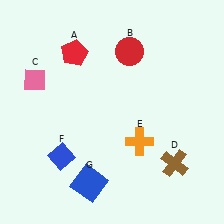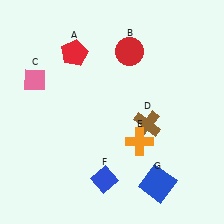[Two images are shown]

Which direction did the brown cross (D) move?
The brown cross (D) moved up.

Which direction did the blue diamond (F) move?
The blue diamond (F) moved right.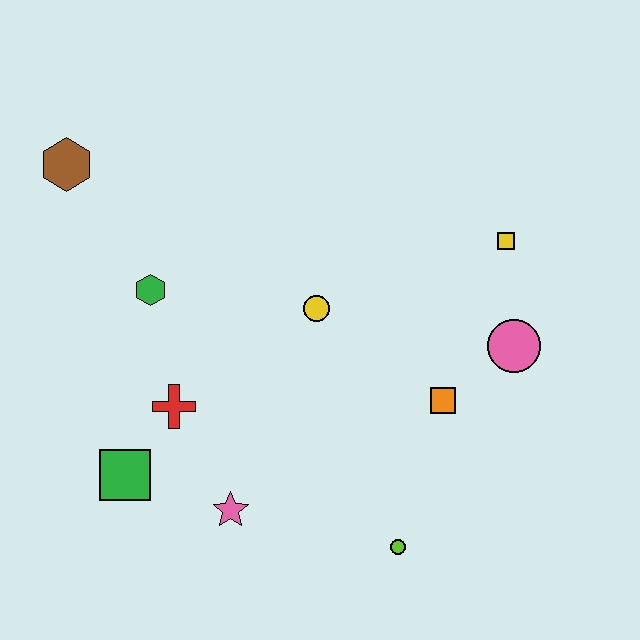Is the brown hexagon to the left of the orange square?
Yes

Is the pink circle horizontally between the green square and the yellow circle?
No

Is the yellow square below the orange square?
No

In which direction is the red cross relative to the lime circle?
The red cross is to the left of the lime circle.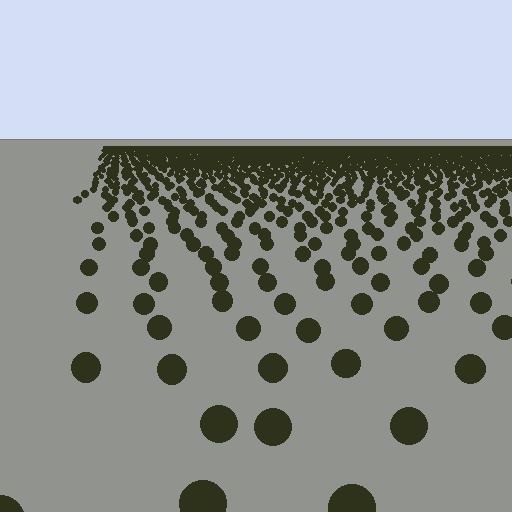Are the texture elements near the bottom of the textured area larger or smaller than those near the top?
Larger. Near the bottom, elements are closer to the viewer and appear at a bigger on-screen size.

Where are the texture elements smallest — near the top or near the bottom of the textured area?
Near the top.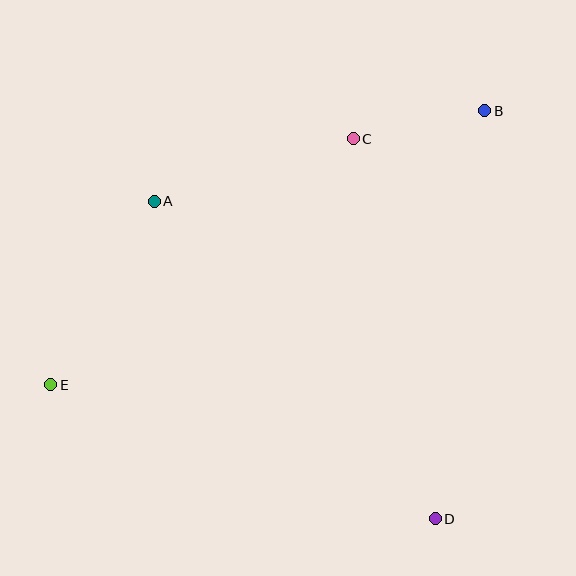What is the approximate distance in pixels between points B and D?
The distance between B and D is approximately 411 pixels.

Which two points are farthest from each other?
Points B and E are farthest from each other.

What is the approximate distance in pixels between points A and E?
The distance between A and E is approximately 211 pixels.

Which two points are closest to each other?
Points B and C are closest to each other.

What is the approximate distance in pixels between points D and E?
The distance between D and E is approximately 407 pixels.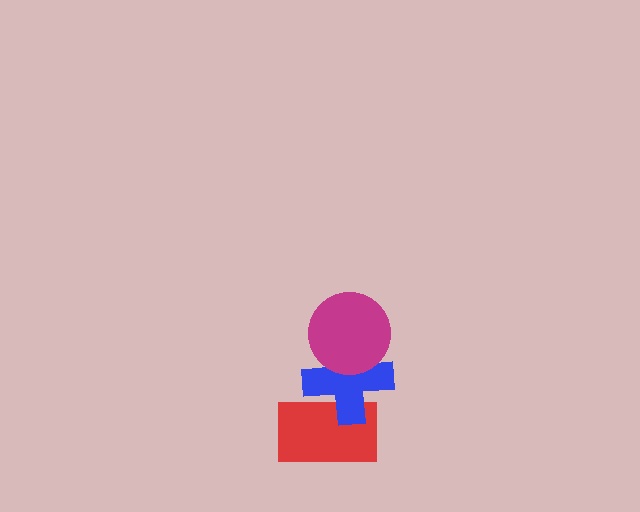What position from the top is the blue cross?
The blue cross is 2nd from the top.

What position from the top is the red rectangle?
The red rectangle is 3rd from the top.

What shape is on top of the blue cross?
The magenta circle is on top of the blue cross.